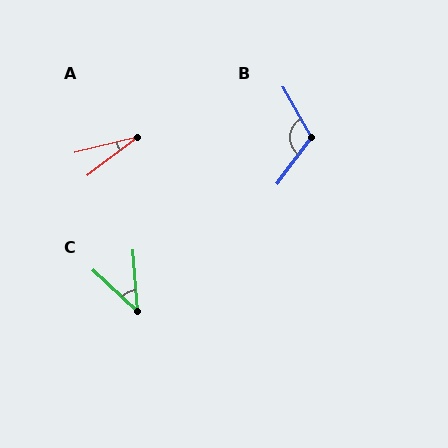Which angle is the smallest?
A, at approximately 24 degrees.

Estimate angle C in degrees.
Approximately 43 degrees.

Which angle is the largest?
B, at approximately 114 degrees.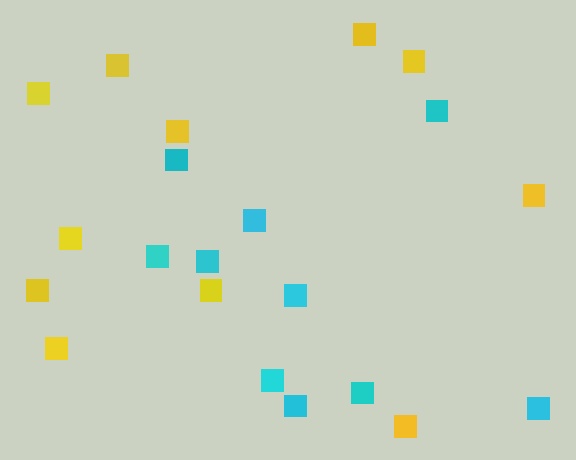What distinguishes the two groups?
There are 2 groups: one group of cyan squares (10) and one group of yellow squares (11).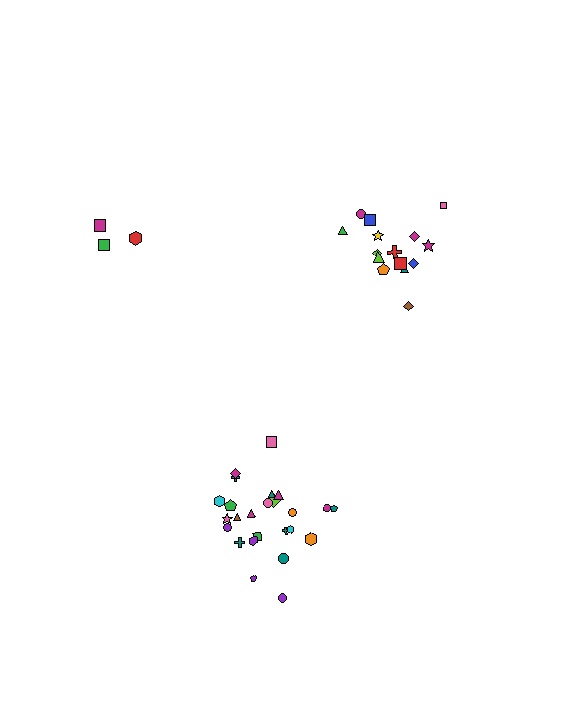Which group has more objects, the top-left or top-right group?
The top-right group.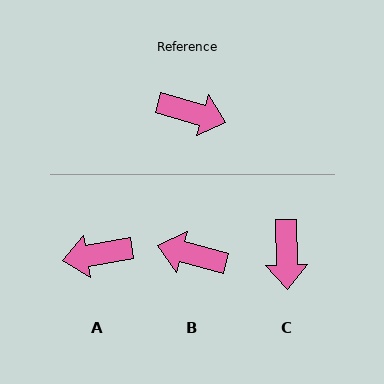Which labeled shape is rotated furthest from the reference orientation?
B, about 179 degrees away.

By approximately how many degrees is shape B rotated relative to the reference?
Approximately 179 degrees clockwise.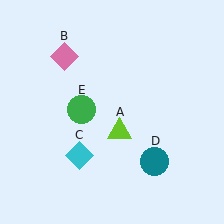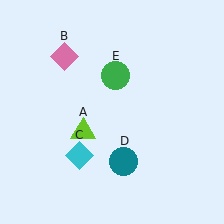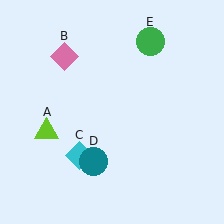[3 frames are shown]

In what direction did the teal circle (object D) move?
The teal circle (object D) moved left.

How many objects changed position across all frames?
3 objects changed position: lime triangle (object A), teal circle (object D), green circle (object E).